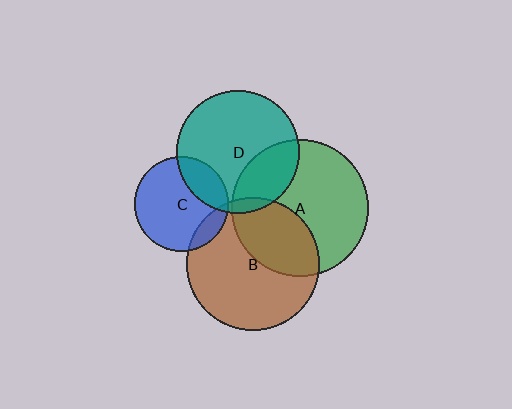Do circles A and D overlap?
Yes.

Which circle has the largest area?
Circle A (green).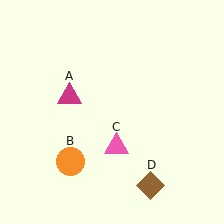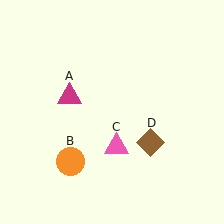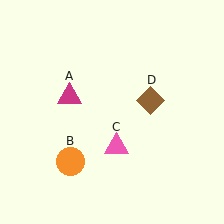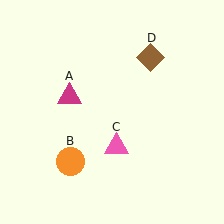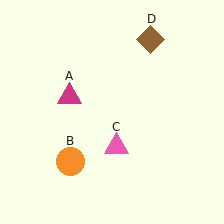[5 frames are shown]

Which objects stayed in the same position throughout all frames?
Magenta triangle (object A) and orange circle (object B) and pink triangle (object C) remained stationary.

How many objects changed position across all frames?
1 object changed position: brown diamond (object D).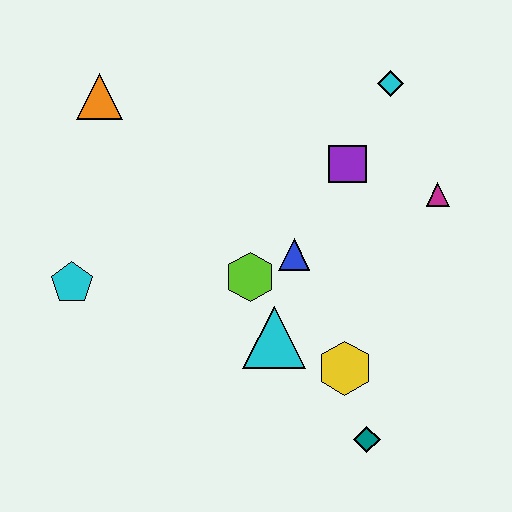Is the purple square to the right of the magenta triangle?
No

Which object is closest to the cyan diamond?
The purple square is closest to the cyan diamond.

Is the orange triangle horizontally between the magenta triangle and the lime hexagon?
No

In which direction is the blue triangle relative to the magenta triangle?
The blue triangle is to the left of the magenta triangle.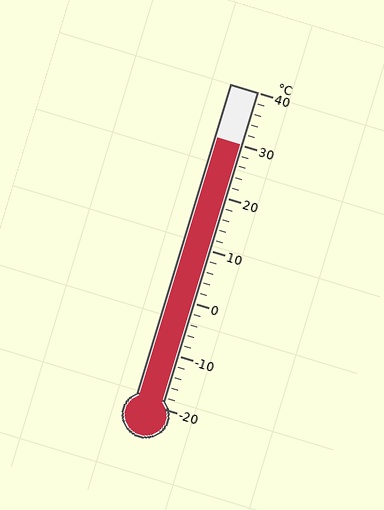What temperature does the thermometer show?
The thermometer shows approximately 30°C.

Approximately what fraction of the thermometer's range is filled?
The thermometer is filled to approximately 85% of its range.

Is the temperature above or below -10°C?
The temperature is above -10°C.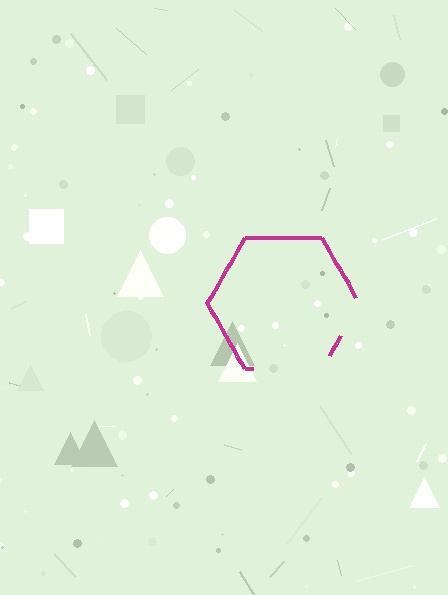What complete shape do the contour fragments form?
The contour fragments form a hexagon.